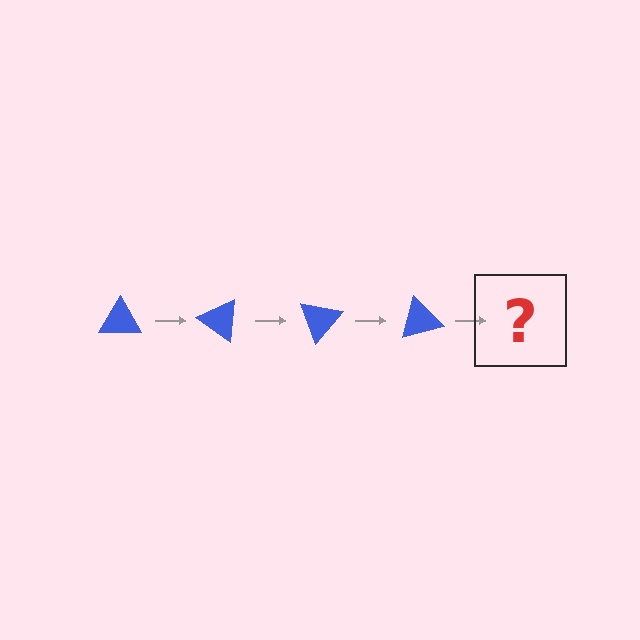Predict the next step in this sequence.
The next step is a blue triangle rotated 140 degrees.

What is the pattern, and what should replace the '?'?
The pattern is that the triangle rotates 35 degrees each step. The '?' should be a blue triangle rotated 140 degrees.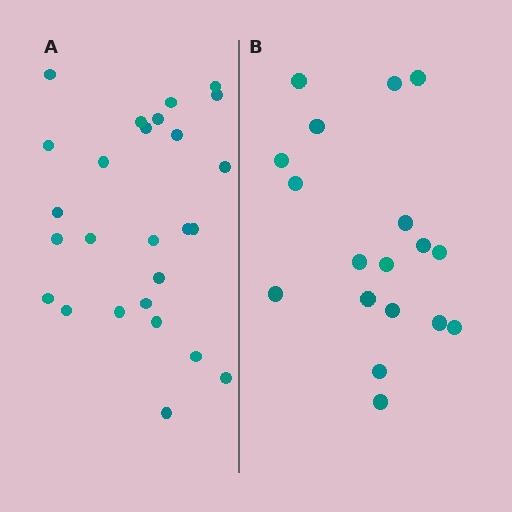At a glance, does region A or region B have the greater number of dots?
Region A (the left region) has more dots.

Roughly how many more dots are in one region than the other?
Region A has roughly 8 or so more dots than region B.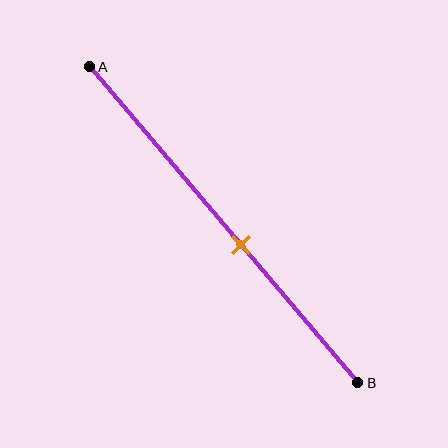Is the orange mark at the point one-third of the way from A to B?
No, the mark is at about 55% from A, not at the 33% one-third point.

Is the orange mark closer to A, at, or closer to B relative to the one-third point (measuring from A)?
The orange mark is closer to point B than the one-third point of segment AB.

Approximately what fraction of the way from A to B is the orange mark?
The orange mark is approximately 55% of the way from A to B.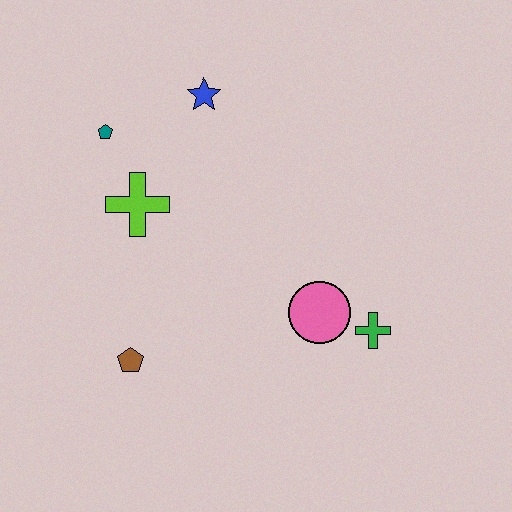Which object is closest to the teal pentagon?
The lime cross is closest to the teal pentagon.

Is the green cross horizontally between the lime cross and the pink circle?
No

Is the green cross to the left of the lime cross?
No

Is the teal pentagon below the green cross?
No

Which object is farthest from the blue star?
The green cross is farthest from the blue star.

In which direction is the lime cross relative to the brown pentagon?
The lime cross is above the brown pentagon.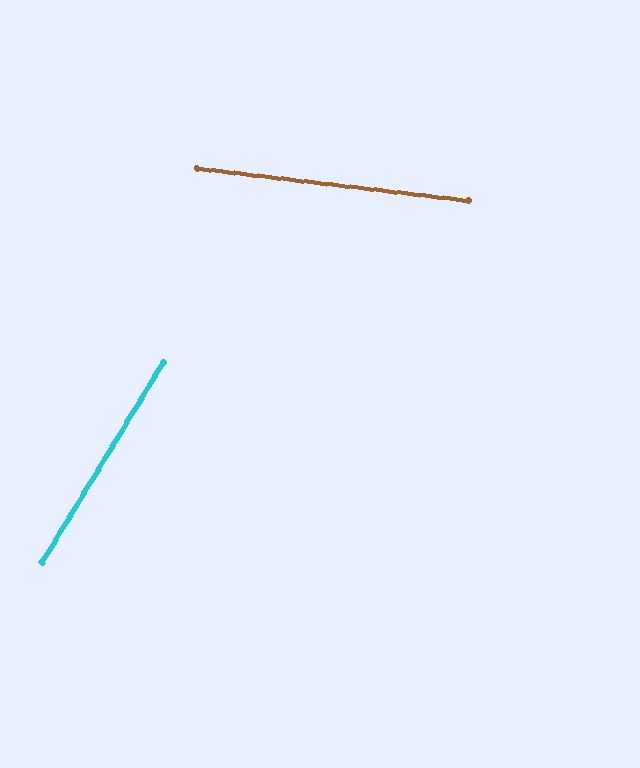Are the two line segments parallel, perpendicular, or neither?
Neither parallel nor perpendicular — they differ by about 66°.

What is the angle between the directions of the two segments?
Approximately 66 degrees.